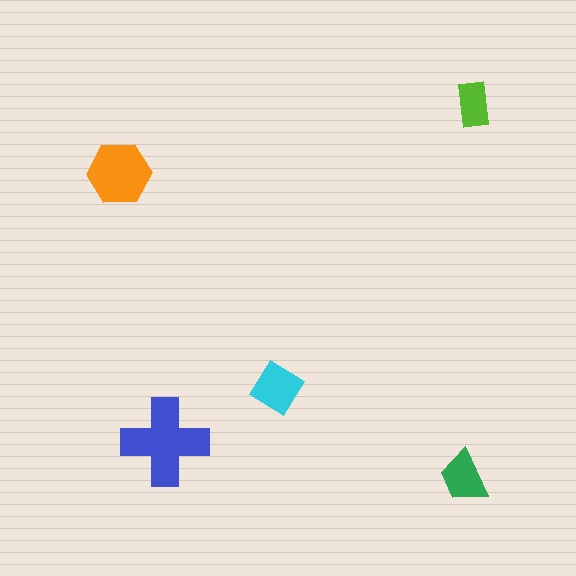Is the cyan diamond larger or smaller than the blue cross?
Smaller.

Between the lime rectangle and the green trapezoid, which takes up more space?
The green trapezoid.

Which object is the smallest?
The lime rectangle.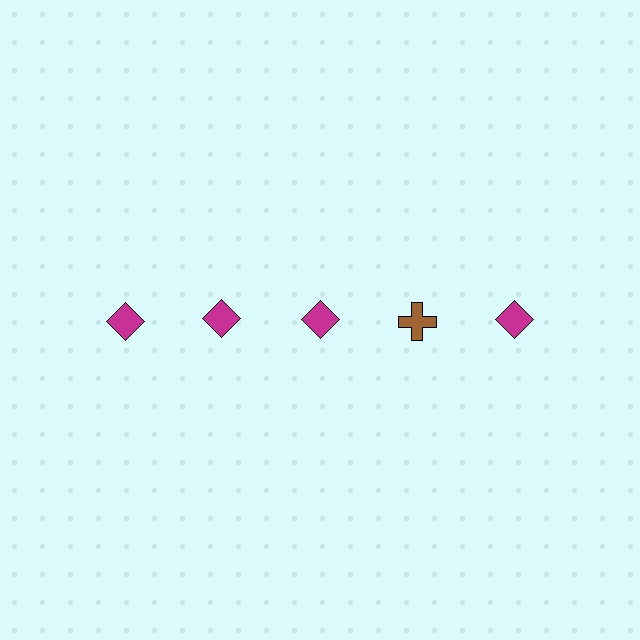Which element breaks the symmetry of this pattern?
The brown cross in the top row, second from right column breaks the symmetry. All other shapes are magenta diamonds.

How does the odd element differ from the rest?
It differs in both color (brown instead of magenta) and shape (cross instead of diamond).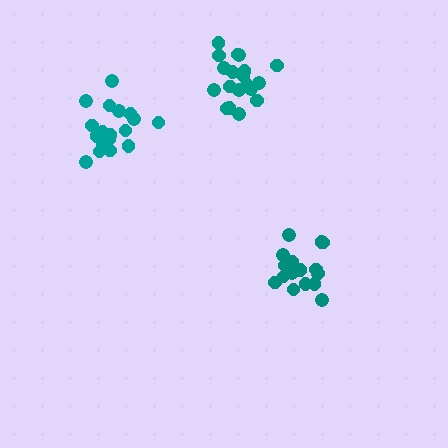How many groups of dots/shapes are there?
There are 3 groups.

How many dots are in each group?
Group 1: 17 dots, Group 2: 19 dots, Group 3: 19 dots (55 total).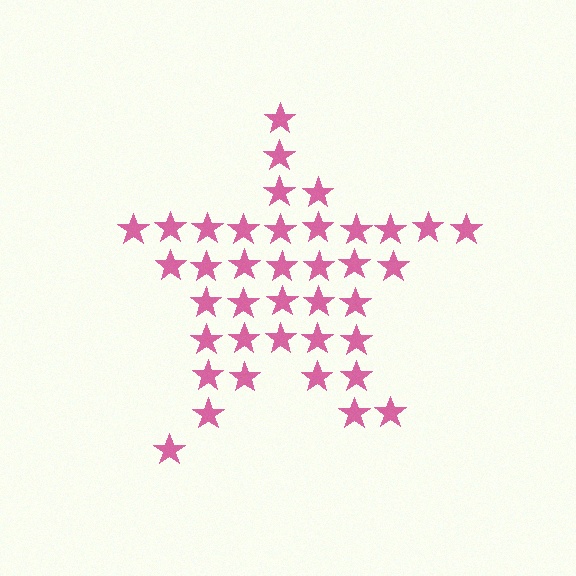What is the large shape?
The large shape is a star.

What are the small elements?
The small elements are stars.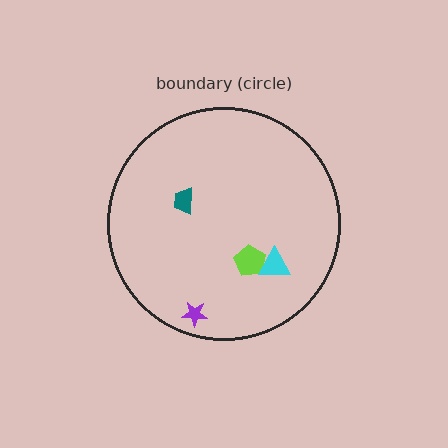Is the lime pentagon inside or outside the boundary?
Inside.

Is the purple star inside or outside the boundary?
Inside.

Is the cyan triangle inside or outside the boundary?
Inside.